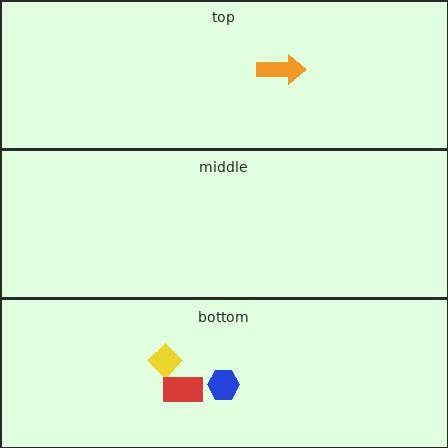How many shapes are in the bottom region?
3.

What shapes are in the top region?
The orange arrow.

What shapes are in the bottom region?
The yellow diamond, the blue hexagon, the red rectangle.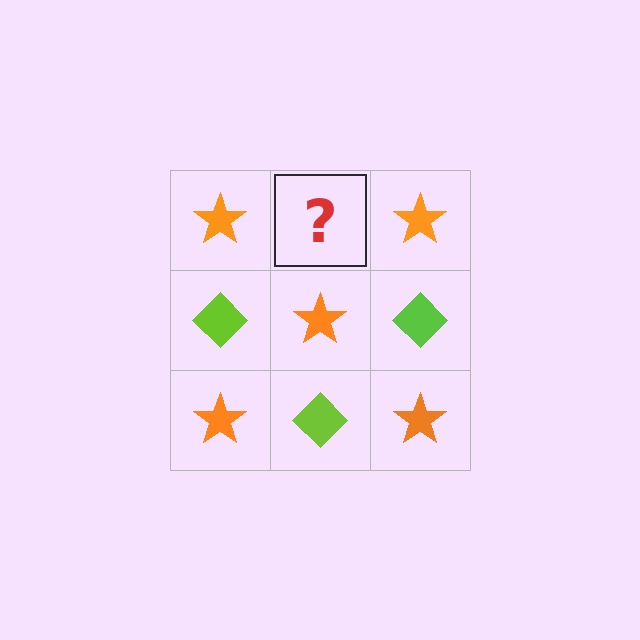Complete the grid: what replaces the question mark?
The question mark should be replaced with a lime diamond.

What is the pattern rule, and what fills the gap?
The rule is that it alternates orange star and lime diamond in a checkerboard pattern. The gap should be filled with a lime diamond.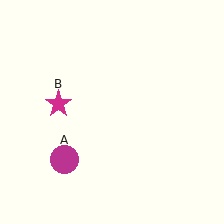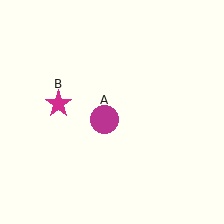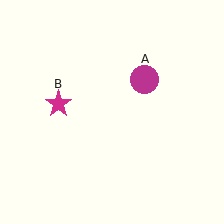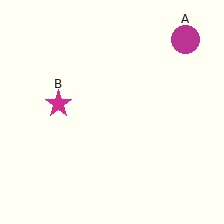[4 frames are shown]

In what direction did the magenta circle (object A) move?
The magenta circle (object A) moved up and to the right.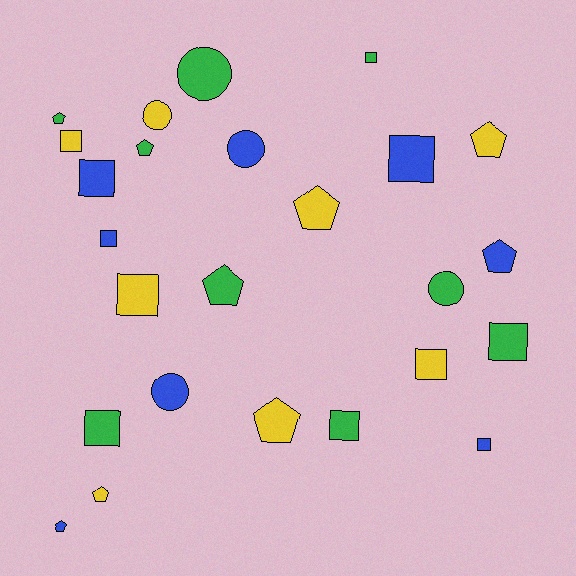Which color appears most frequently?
Green, with 9 objects.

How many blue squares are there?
There are 4 blue squares.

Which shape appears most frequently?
Square, with 11 objects.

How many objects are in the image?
There are 25 objects.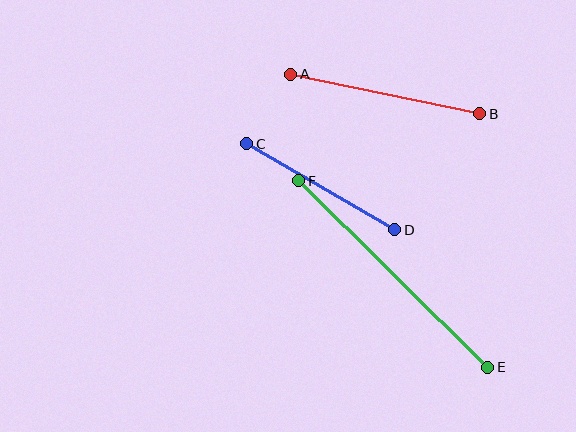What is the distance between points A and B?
The distance is approximately 193 pixels.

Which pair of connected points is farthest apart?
Points E and F are farthest apart.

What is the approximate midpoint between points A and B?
The midpoint is at approximately (385, 94) pixels.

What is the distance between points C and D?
The distance is approximately 171 pixels.